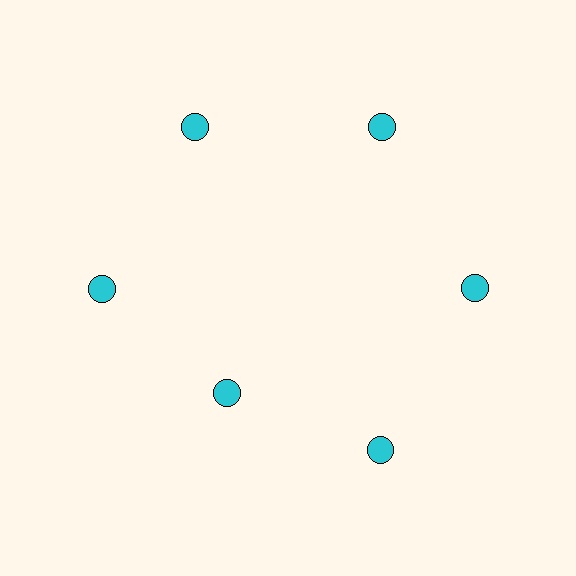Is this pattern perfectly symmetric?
No. The 6 cyan circles are arranged in a ring, but one element near the 7 o'clock position is pulled inward toward the center, breaking the 6-fold rotational symmetry.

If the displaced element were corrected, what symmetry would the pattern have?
It would have 6-fold rotational symmetry — the pattern would map onto itself every 60 degrees.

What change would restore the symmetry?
The symmetry would be restored by moving it outward, back onto the ring so that all 6 circles sit at equal angles and equal distance from the center.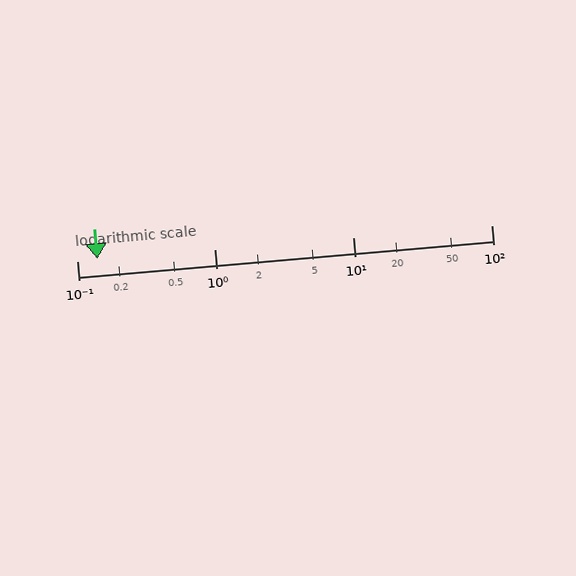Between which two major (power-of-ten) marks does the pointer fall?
The pointer is between 0.1 and 1.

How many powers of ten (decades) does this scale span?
The scale spans 3 decades, from 0.1 to 100.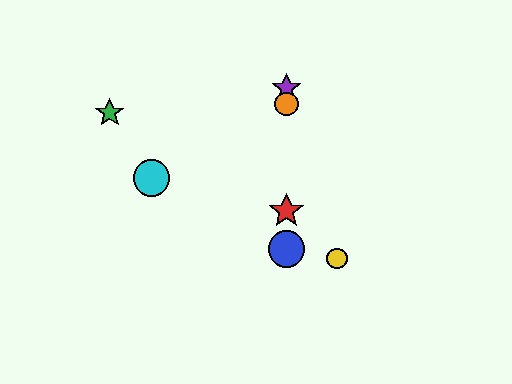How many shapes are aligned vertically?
4 shapes (the red star, the blue circle, the purple star, the orange circle) are aligned vertically.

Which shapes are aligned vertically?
The red star, the blue circle, the purple star, the orange circle are aligned vertically.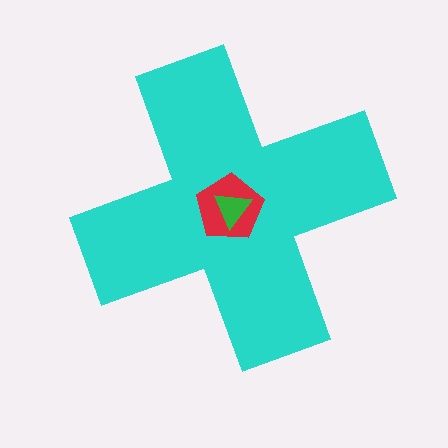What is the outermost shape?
The cyan cross.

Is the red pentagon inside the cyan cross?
Yes.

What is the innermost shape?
The green triangle.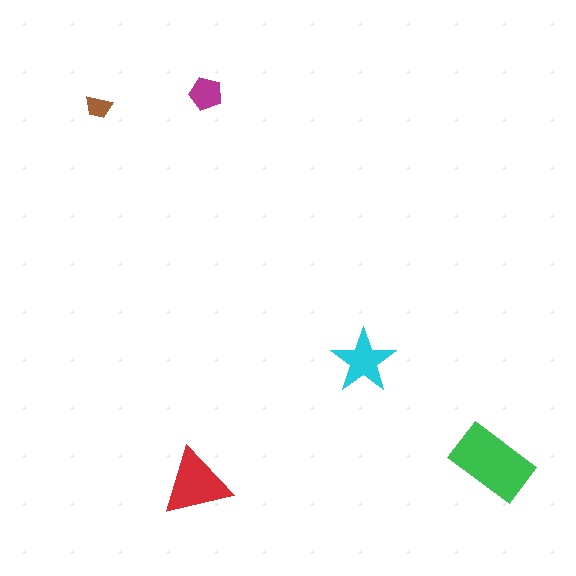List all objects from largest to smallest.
The green rectangle, the red triangle, the cyan star, the magenta pentagon, the brown trapezoid.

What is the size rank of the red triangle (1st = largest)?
2nd.